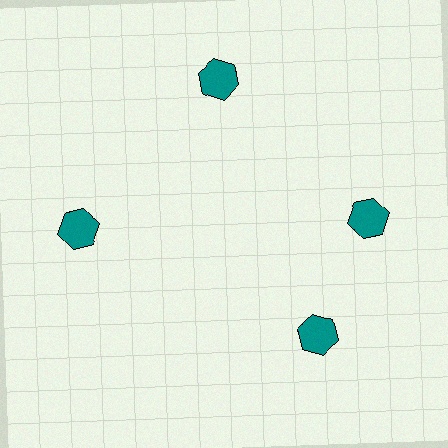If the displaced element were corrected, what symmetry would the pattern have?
It would have 4-fold rotational symmetry — the pattern would map onto itself every 90 degrees.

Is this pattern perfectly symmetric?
No. The 4 teal hexagons are arranged in a ring, but one element near the 6 o'clock position is rotated out of alignment along the ring, breaking the 4-fold rotational symmetry.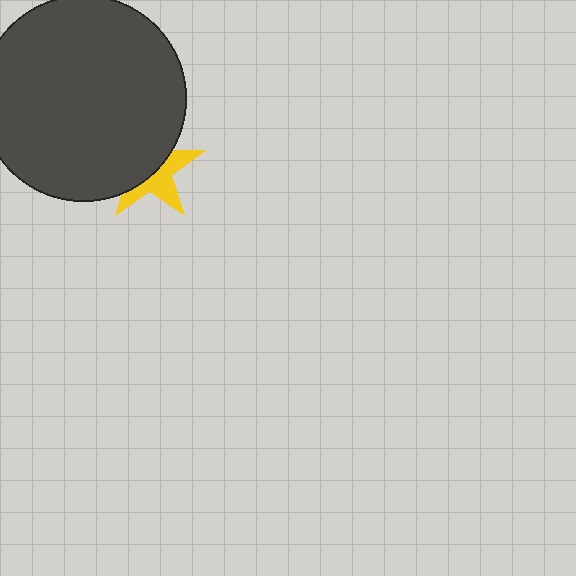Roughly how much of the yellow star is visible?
About half of it is visible (roughly 45%).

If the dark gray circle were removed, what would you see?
You would see the complete yellow star.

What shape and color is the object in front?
The object in front is a dark gray circle.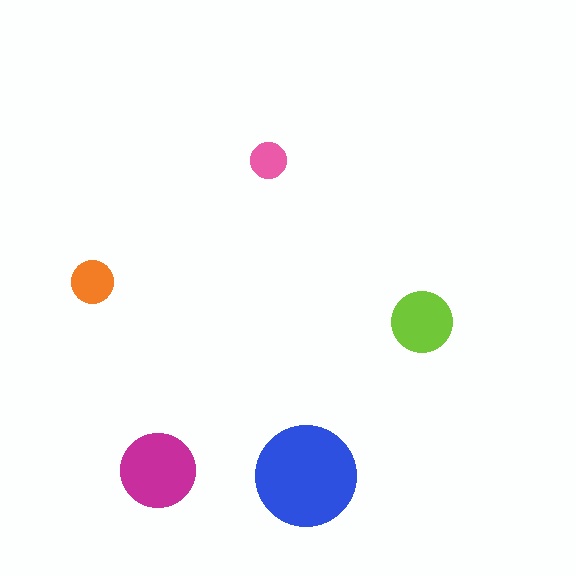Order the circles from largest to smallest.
the blue one, the magenta one, the lime one, the orange one, the pink one.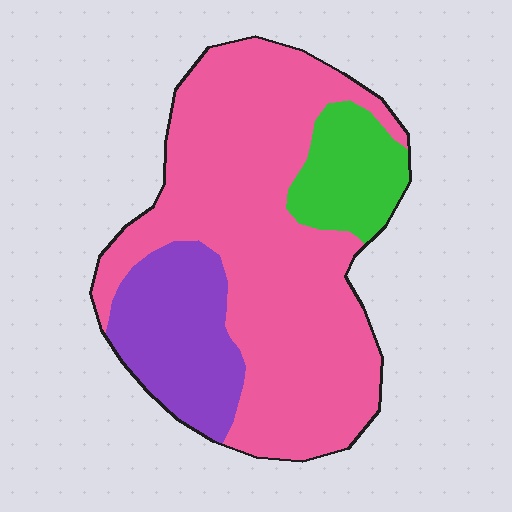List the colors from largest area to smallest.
From largest to smallest: pink, purple, green.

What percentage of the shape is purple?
Purple takes up about one fifth (1/5) of the shape.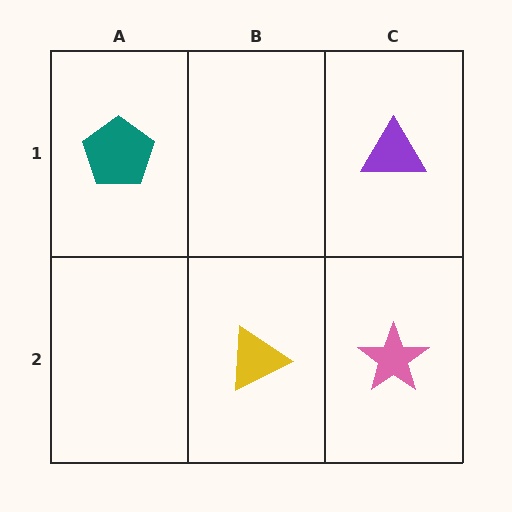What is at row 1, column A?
A teal pentagon.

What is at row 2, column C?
A pink star.